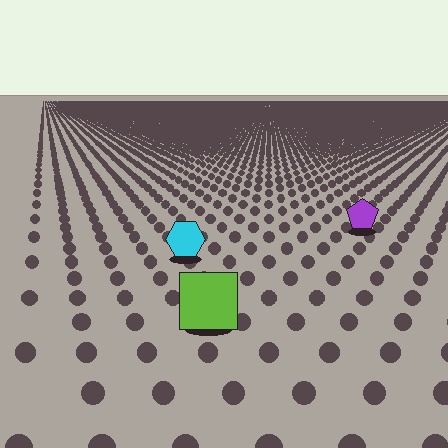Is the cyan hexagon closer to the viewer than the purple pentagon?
Yes. The cyan hexagon is closer — you can tell from the texture gradient: the ground texture is coarser near it.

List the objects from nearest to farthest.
From nearest to farthest: the lime square, the cyan hexagon, the purple pentagon.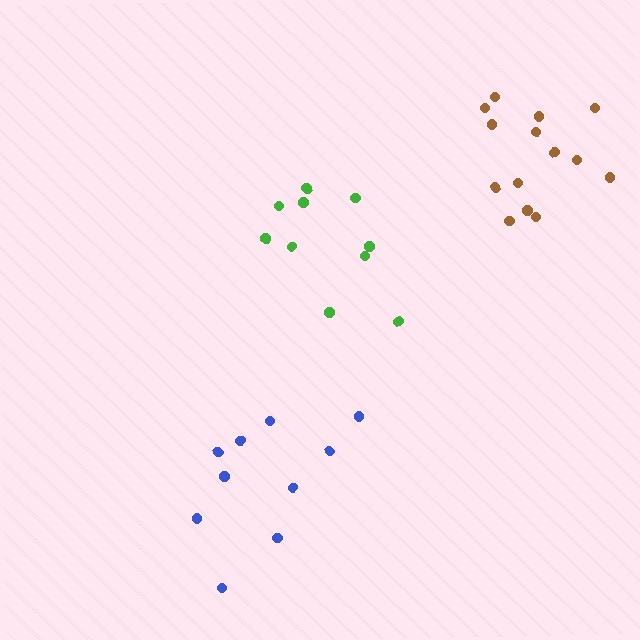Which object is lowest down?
The blue cluster is bottommost.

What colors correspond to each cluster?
The clusters are colored: green, blue, brown.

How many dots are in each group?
Group 1: 10 dots, Group 2: 10 dots, Group 3: 14 dots (34 total).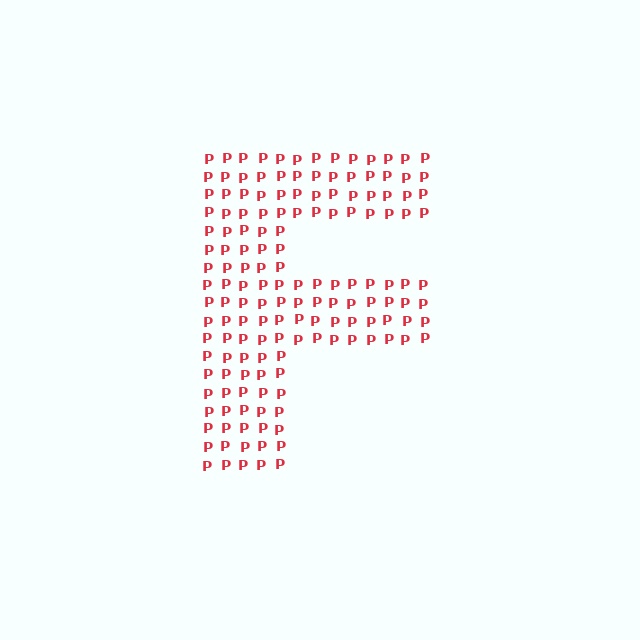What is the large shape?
The large shape is the letter F.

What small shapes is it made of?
It is made of small letter P's.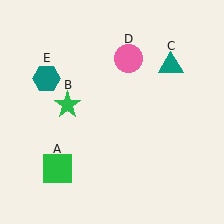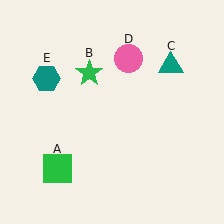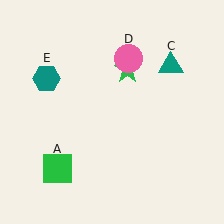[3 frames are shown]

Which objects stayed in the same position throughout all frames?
Green square (object A) and teal triangle (object C) and pink circle (object D) and teal hexagon (object E) remained stationary.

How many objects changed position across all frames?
1 object changed position: green star (object B).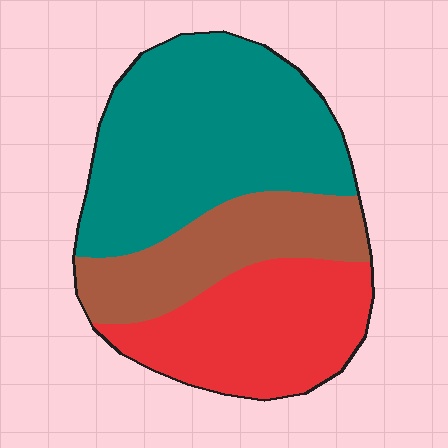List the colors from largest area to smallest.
From largest to smallest: teal, red, brown.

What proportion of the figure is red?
Red covers around 30% of the figure.